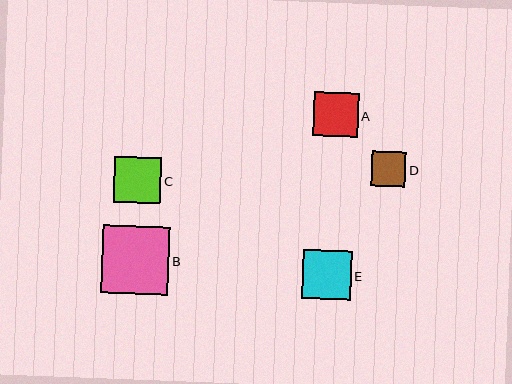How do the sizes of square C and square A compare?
Square C and square A are approximately the same size.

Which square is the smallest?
Square D is the smallest with a size of approximately 34 pixels.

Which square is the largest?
Square B is the largest with a size of approximately 67 pixels.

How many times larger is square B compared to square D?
Square B is approximately 2.0 times the size of square D.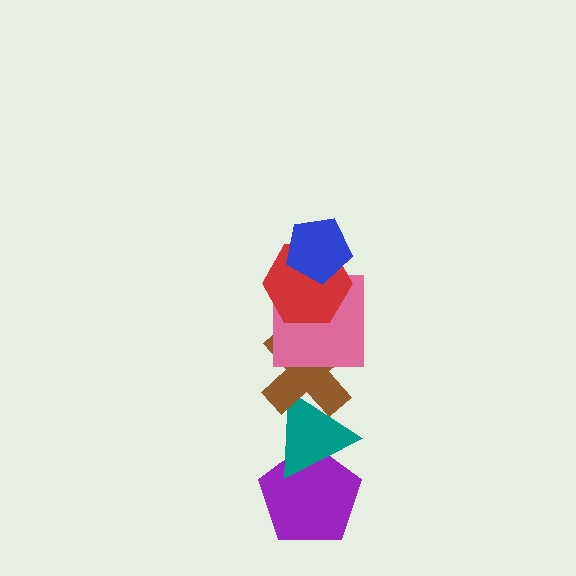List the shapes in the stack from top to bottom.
From top to bottom: the blue pentagon, the red hexagon, the pink square, the brown cross, the teal triangle, the purple pentagon.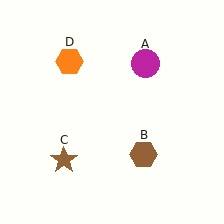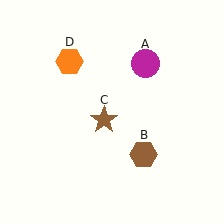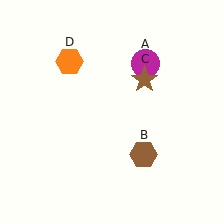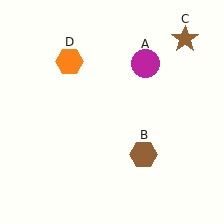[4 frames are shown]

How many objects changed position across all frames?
1 object changed position: brown star (object C).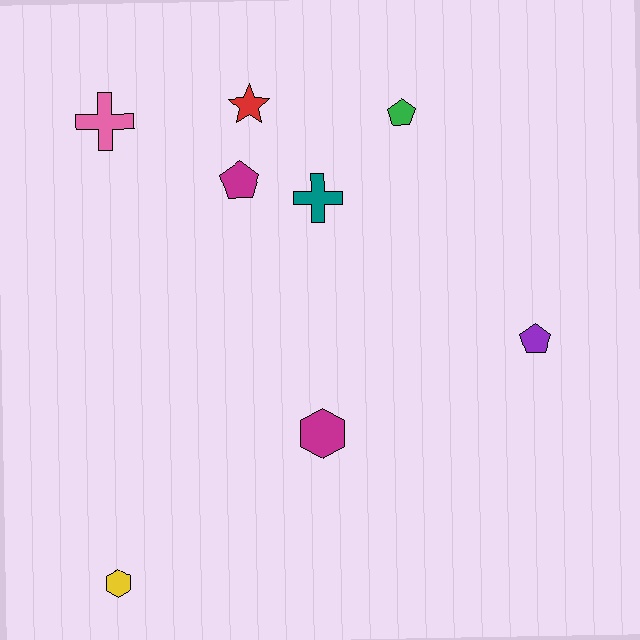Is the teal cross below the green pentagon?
Yes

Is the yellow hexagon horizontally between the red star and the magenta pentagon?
No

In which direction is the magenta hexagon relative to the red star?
The magenta hexagon is below the red star.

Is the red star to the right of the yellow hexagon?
Yes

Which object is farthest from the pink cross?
The purple pentagon is farthest from the pink cross.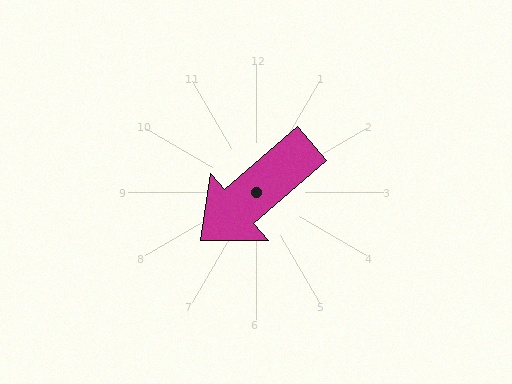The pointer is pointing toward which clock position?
Roughly 8 o'clock.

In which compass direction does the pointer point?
Southwest.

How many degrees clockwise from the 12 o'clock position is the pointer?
Approximately 229 degrees.